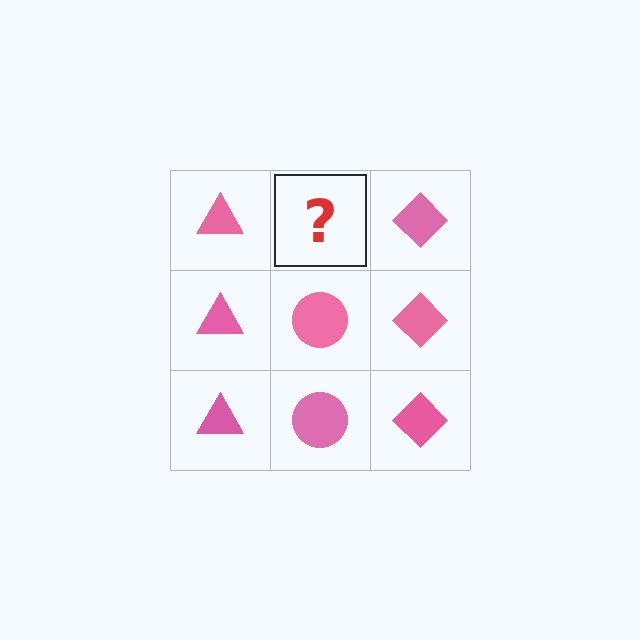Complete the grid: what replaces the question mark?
The question mark should be replaced with a pink circle.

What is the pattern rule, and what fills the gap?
The rule is that each column has a consistent shape. The gap should be filled with a pink circle.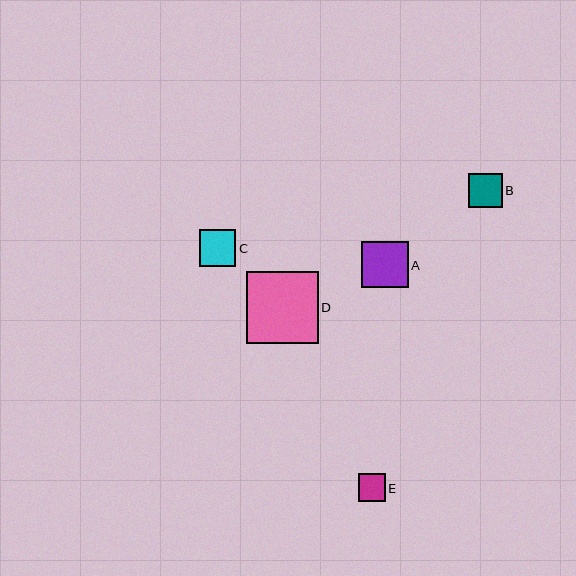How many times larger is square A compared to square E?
Square A is approximately 1.7 times the size of square E.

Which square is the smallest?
Square E is the smallest with a size of approximately 27 pixels.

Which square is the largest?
Square D is the largest with a size of approximately 72 pixels.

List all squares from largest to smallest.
From largest to smallest: D, A, C, B, E.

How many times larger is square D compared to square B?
Square D is approximately 2.1 times the size of square B.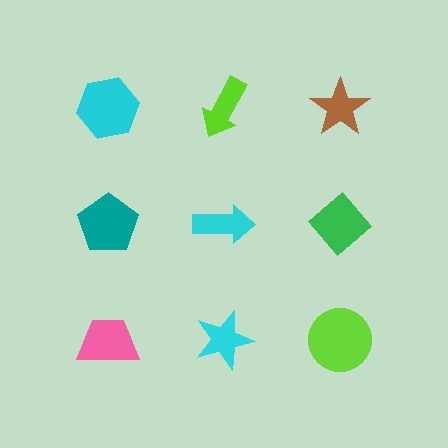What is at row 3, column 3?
A lime circle.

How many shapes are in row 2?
3 shapes.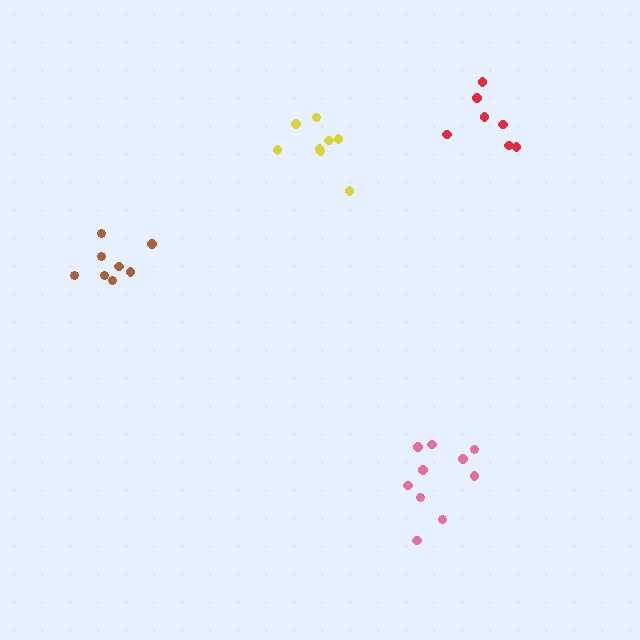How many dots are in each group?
Group 1: 8 dots, Group 2: 8 dots, Group 3: 7 dots, Group 4: 10 dots (33 total).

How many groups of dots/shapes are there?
There are 4 groups.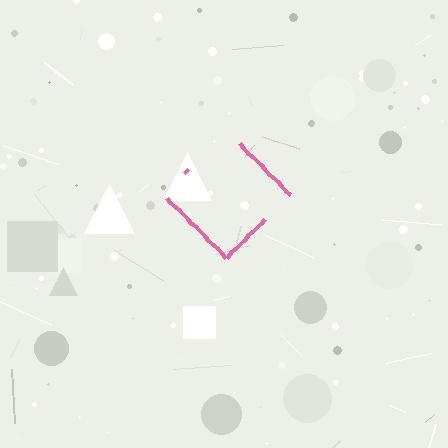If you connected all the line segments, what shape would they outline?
They would outline a diamond.